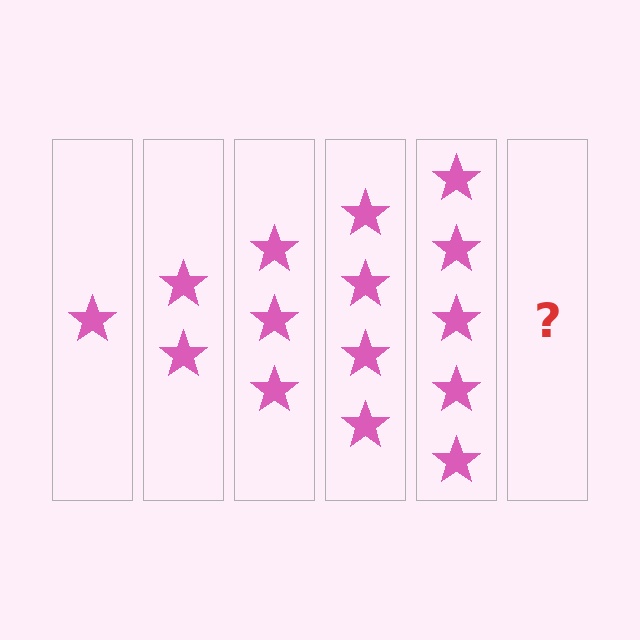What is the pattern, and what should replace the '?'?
The pattern is that each step adds one more star. The '?' should be 6 stars.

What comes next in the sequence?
The next element should be 6 stars.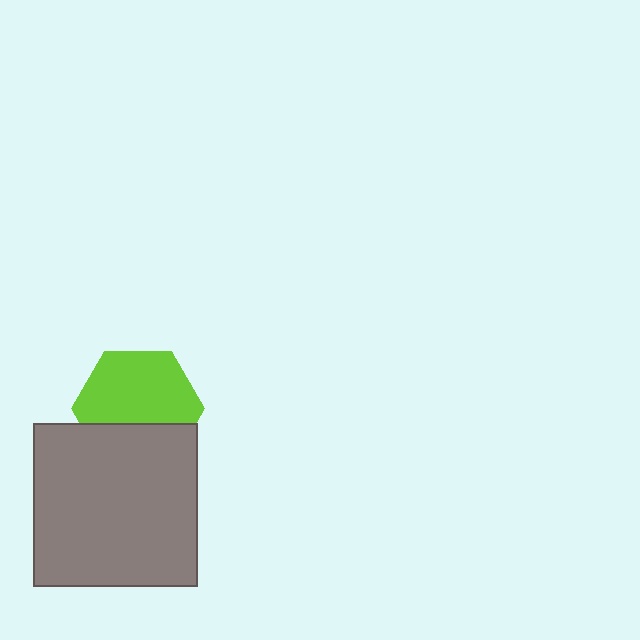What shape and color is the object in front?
The object in front is a gray square.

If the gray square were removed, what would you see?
You would see the complete lime hexagon.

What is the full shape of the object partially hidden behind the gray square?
The partially hidden object is a lime hexagon.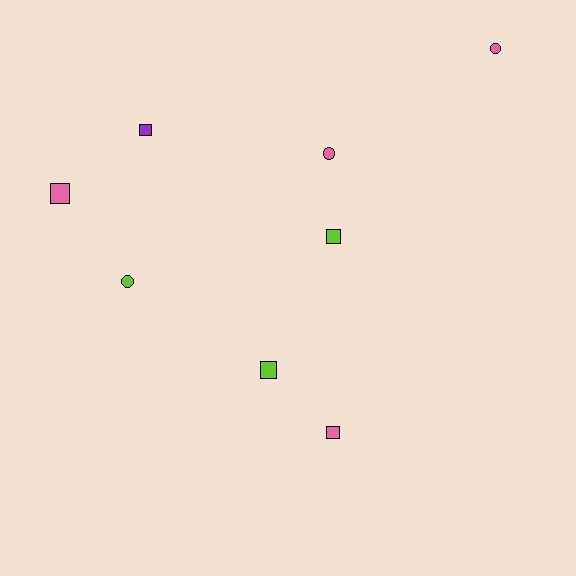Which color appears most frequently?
Pink, with 4 objects.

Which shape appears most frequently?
Square, with 5 objects.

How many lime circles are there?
There is 1 lime circle.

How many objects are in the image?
There are 8 objects.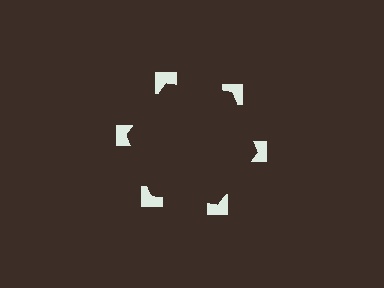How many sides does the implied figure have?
6 sides.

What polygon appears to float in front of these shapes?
An illusory hexagon — its edges are inferred from the aligned wedge cuts in the notched squares, not physically drawn.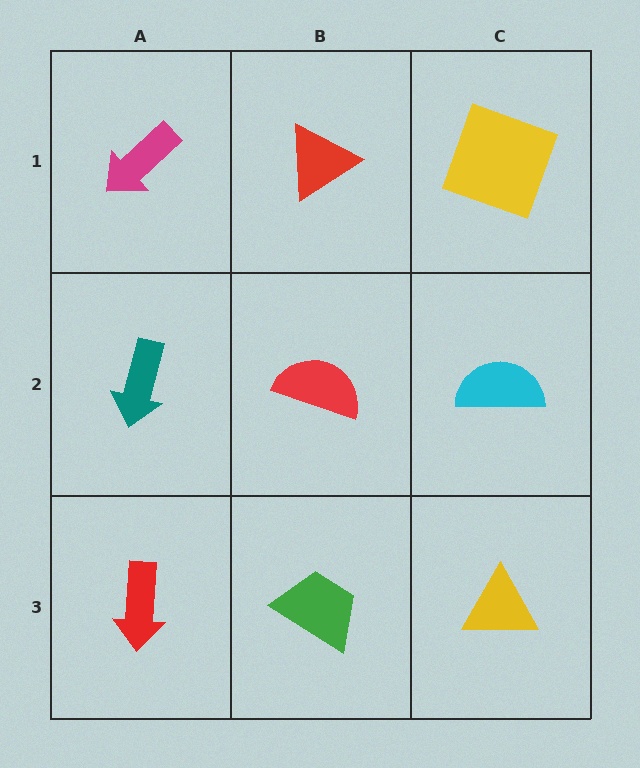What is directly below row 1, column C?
A cyan semicircle.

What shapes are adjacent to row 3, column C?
A cyan semicircle (row 2, column C), a green trapezoid (row 3, column B).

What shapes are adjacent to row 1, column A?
A teal arrow (row 2, column A), a red triangle (row 1, column B).